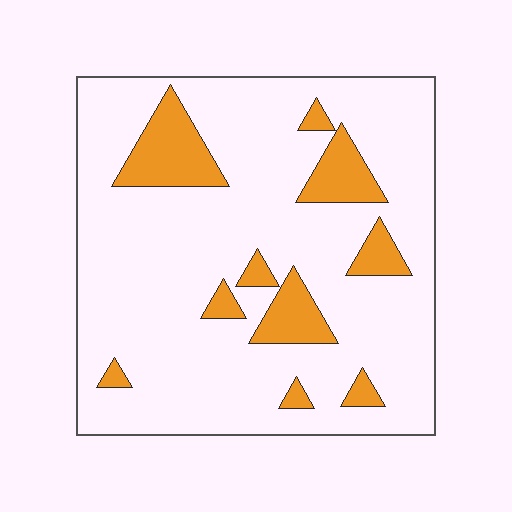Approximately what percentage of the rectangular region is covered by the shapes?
Approximately 15%.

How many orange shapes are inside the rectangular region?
10.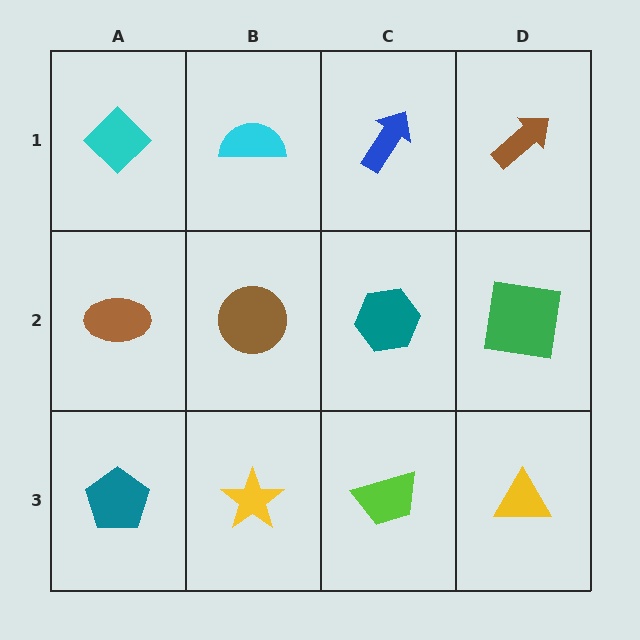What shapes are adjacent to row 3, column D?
A green square (row 2, column D), a lime trapezoid (row 3, column C).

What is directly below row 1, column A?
A brown ellipse.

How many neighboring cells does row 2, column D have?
3.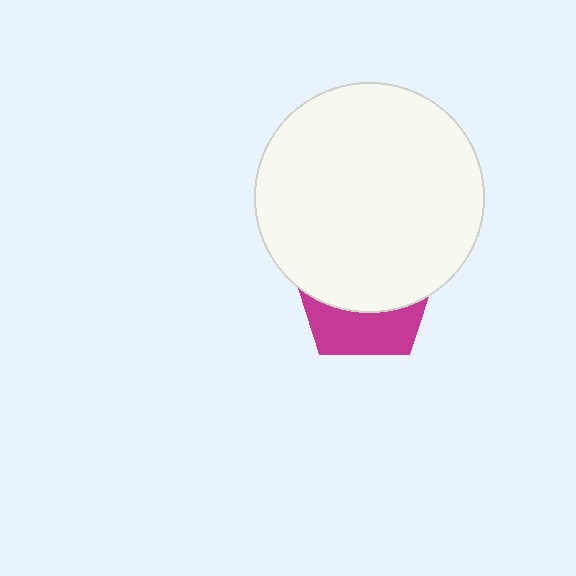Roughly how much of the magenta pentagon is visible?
A small part of it is visible (roughly 37%).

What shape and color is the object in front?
The object in front is a white circle.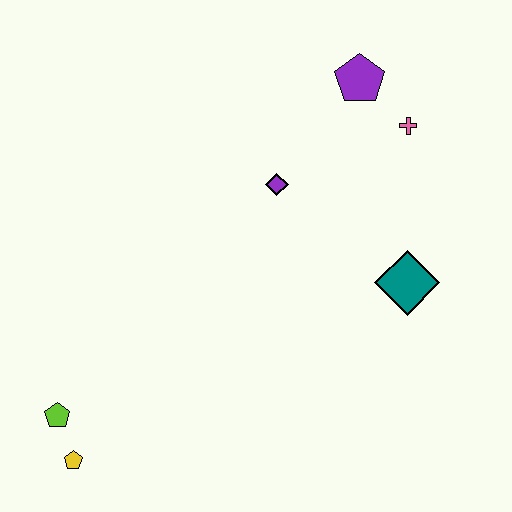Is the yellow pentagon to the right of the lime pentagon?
Yes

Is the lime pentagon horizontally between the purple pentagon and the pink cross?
No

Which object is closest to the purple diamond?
The purple pentagon is closest to the purple diamond.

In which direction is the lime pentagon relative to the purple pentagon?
The lime pentagon is below the purple pentagon.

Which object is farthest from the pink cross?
The yellow pentagon is farthest from the pink cross.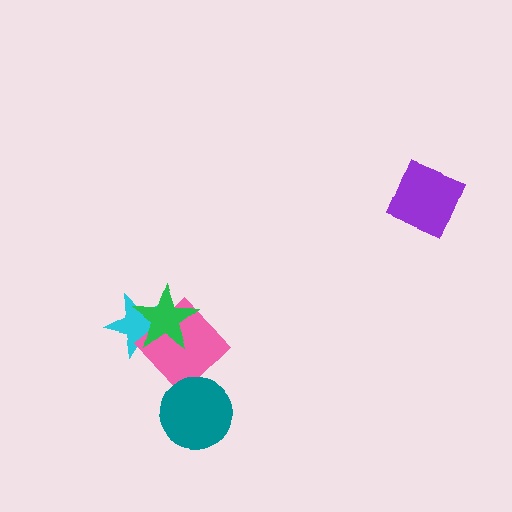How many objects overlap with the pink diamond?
3 objects overlap with the pink diamond.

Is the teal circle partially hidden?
No, no other shape covers it.